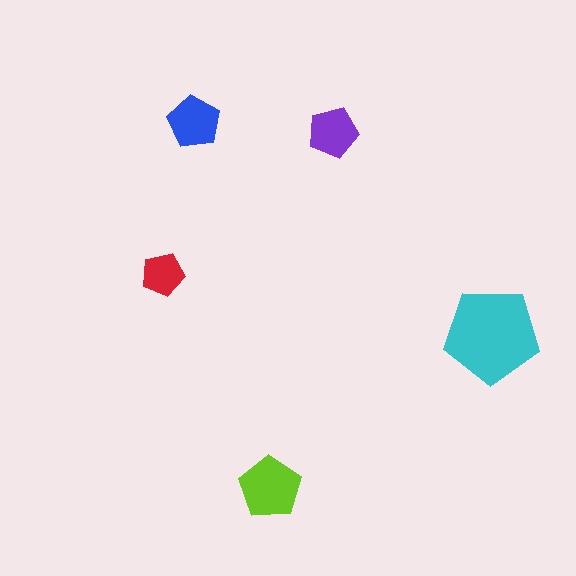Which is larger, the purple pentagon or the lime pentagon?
The lime one.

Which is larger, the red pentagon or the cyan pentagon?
The cyan one.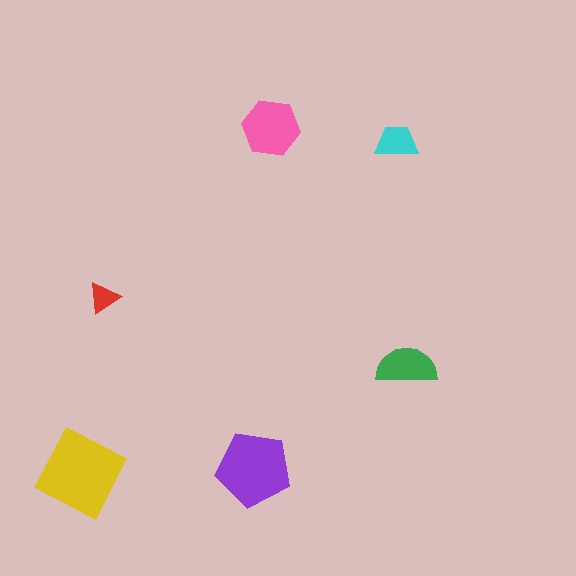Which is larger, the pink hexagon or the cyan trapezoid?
The pink hexagon.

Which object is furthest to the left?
The yellow diamond is leftmost.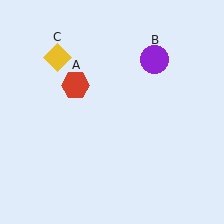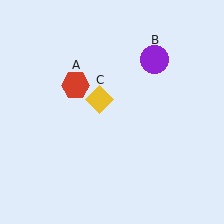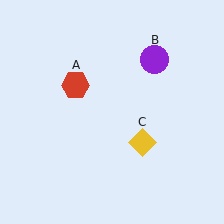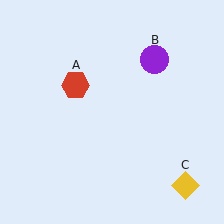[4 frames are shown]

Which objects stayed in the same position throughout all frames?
Red hexagon (object A) and purple circle (object B) remained stationary.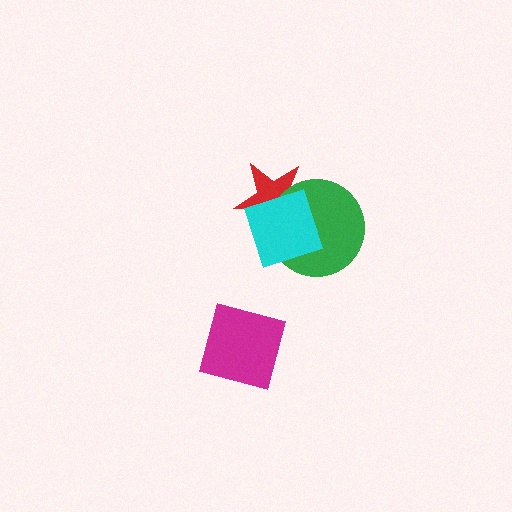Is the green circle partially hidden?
Yes, it is partially covered by another shape.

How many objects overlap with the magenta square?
0 objects overlap with the magenta square.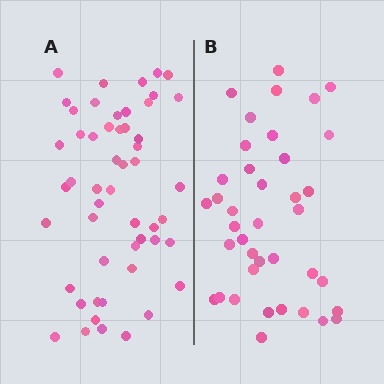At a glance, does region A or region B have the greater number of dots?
Region A (the left region) has more dots.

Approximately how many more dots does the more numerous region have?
Region A has approximately 15 more dots than region B.